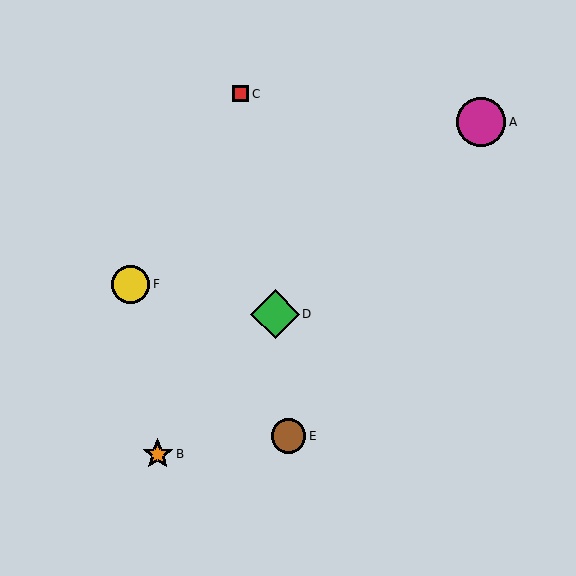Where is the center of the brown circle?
The center of the brown circle is at (289, 436).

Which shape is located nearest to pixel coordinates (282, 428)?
The brown circle (labeled E) at (289, 436) is nearest to that location.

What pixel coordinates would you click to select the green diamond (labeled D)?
Click at (275, 314) to select the green diamond D.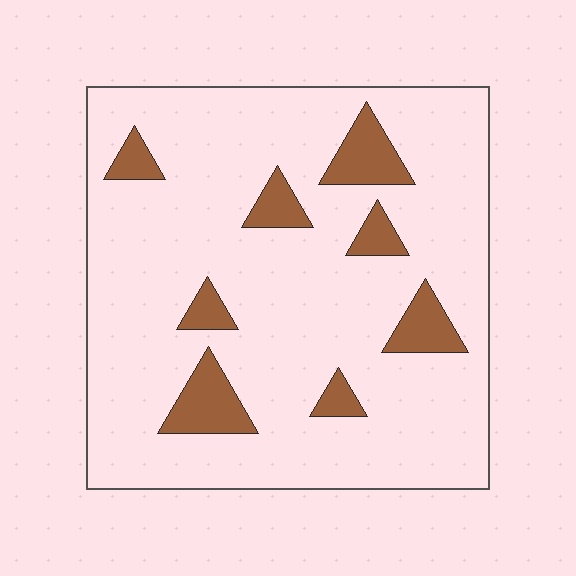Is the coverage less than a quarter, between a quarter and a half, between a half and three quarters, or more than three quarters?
Less than a quarter.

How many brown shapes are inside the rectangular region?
8.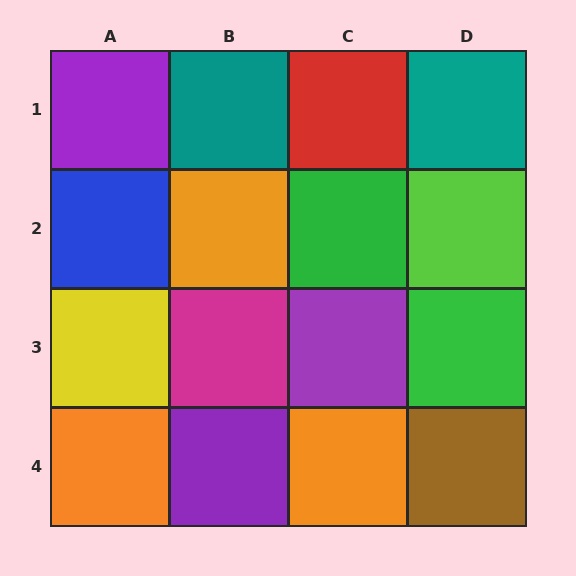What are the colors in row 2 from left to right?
Blue, orange, green, lime.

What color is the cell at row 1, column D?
Teal.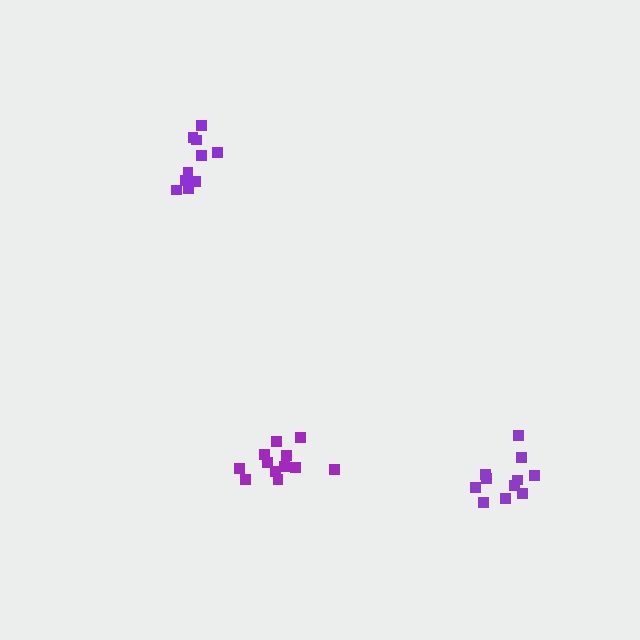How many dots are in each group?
Group 1: 10 dots, Group 2: 12 dots, Group 3: 11 dots (33 total).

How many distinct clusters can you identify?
There are 3 distinct clusters.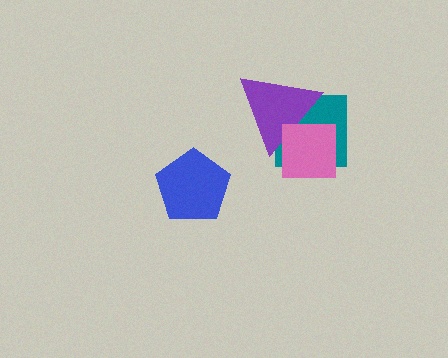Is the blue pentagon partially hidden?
No, no other shape covers it.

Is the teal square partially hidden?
Yes, it is partially covered by another shape.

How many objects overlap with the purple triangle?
2 objects overlap with the purple triangle.